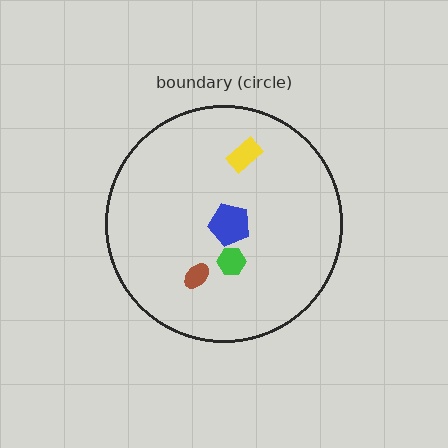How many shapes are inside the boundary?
4 inside, 0 outside.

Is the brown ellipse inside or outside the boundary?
Inside.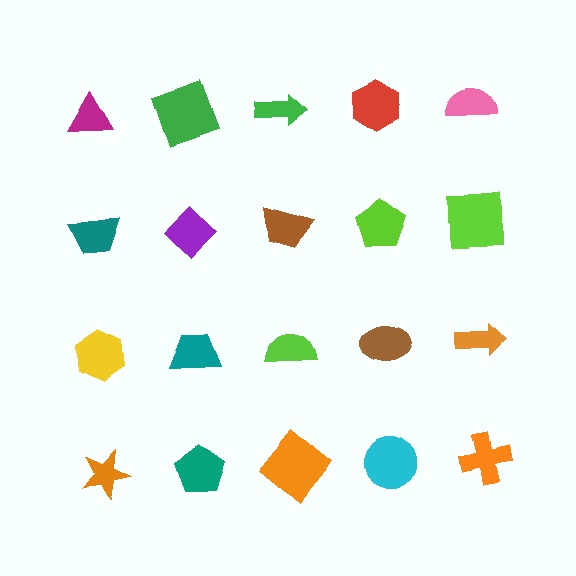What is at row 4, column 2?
A teal pentagon.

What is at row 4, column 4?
A cyan circle.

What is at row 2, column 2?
A purple diamond.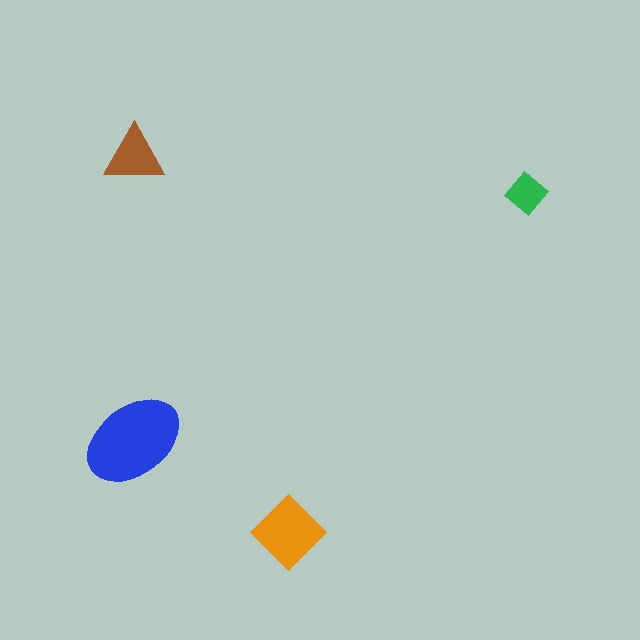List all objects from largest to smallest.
The blue ellipse, the orange diamond, the brown triangle, the green diamond.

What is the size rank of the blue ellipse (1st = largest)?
1st.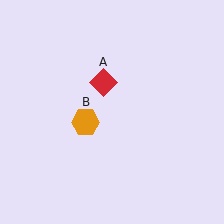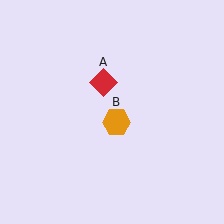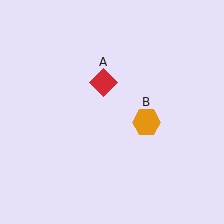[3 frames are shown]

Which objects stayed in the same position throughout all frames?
Red diamond (object A) remained stationary.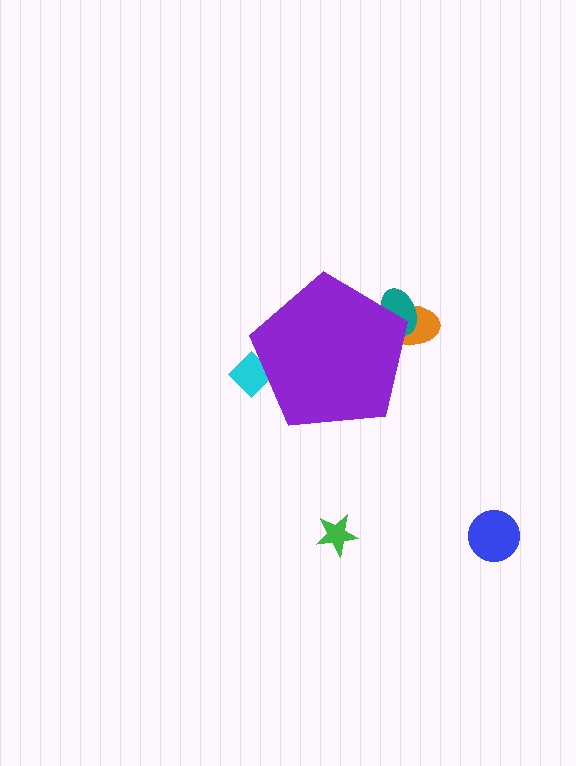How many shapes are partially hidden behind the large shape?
3 shapes are partially hidden.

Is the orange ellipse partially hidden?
Yes, the orange ellipse is partially hidden behind the purple pentagon.